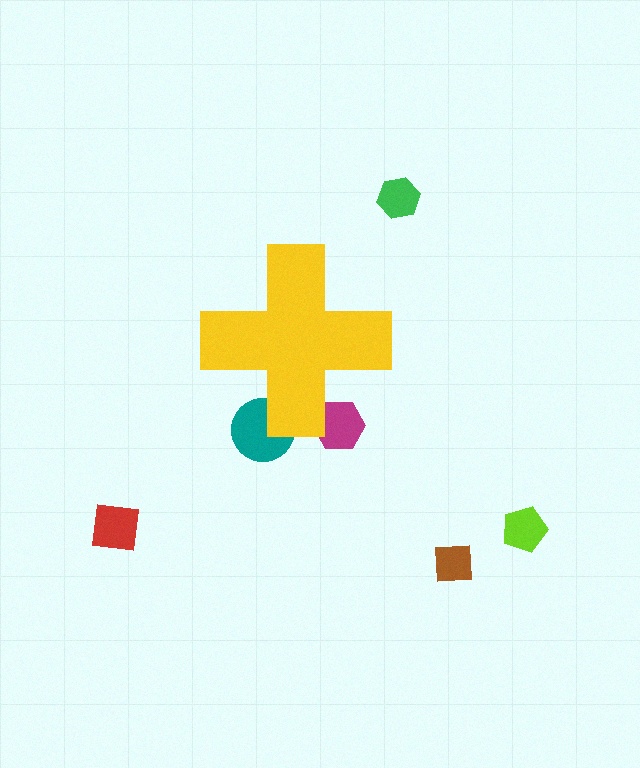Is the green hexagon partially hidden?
No, the green hexagon is fully visible.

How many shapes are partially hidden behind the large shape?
2 shapes are partially hidden.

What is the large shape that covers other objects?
A yellow cross.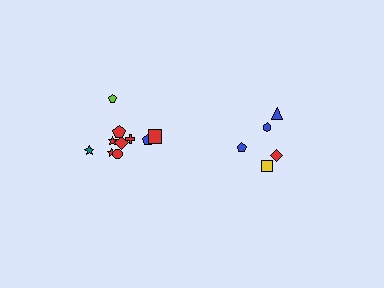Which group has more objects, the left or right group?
The left group.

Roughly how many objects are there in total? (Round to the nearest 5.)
Roughly 15 objects in total.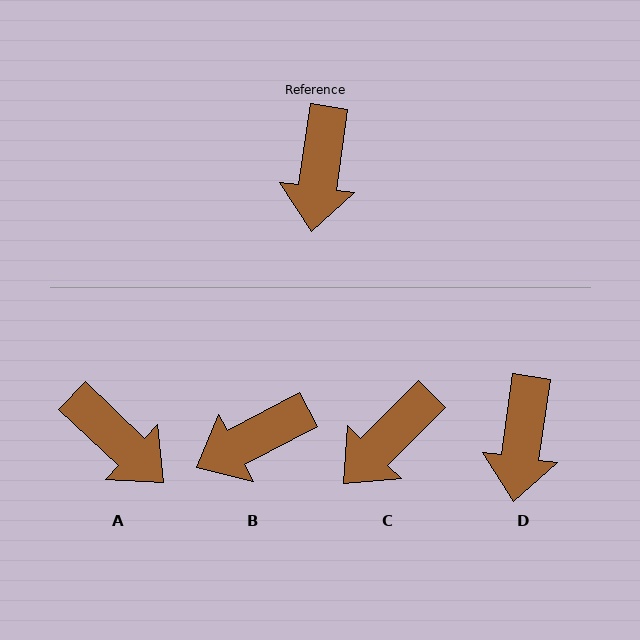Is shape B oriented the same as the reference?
No, it is off by about 54 degrees.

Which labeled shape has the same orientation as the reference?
D.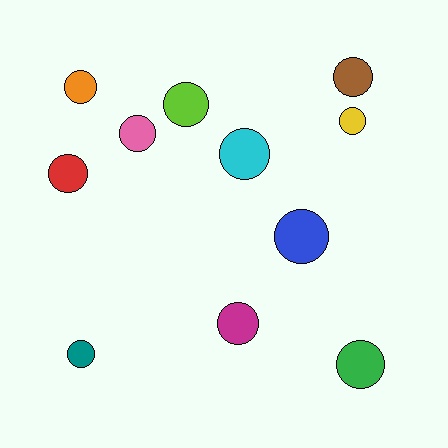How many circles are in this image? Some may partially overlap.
There are 11 circles.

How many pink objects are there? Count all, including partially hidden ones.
There is 1 pink object.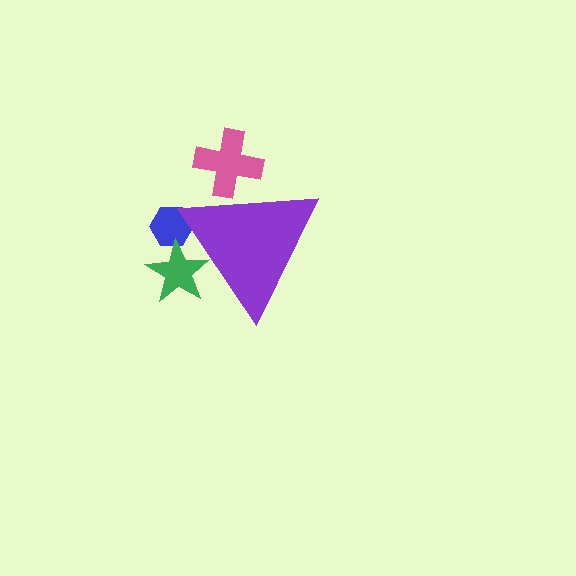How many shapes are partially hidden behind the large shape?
3 shapes are partially hidden.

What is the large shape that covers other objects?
A purple triangle.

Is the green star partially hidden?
Yes, the green star is partially hidden behind the purple triangle.